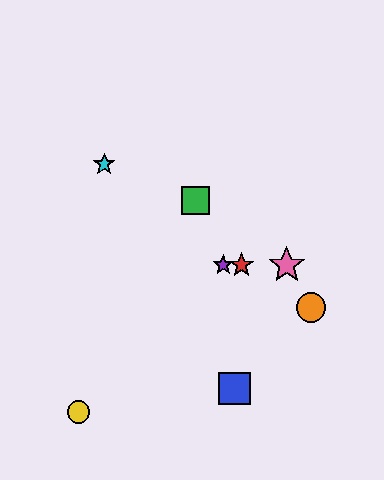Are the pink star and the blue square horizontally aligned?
No, the pink star is at y≈265 and the blue square is at y≈389.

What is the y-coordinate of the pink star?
The pink star is at y≈265.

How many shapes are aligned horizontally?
3 shapes (the red star, the purple star, the pink star) are aligned horizontally.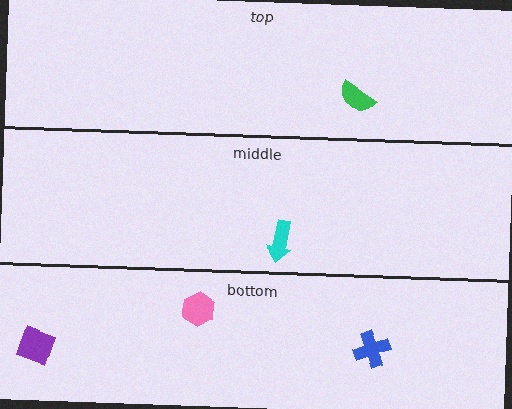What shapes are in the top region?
The green semicircle.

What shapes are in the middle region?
The cyan arrow.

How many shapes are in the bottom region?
3.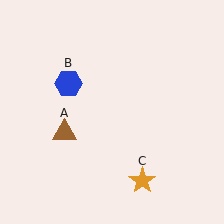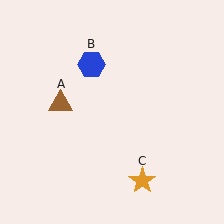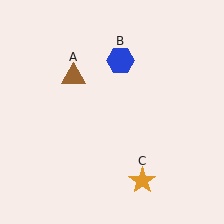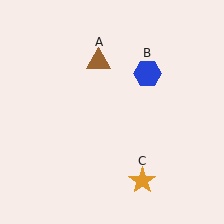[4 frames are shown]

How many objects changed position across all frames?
2 objects changed position: brown triangle (object A), blue hexagon (object B).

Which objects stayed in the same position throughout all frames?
Orange star (object C) remained stationary.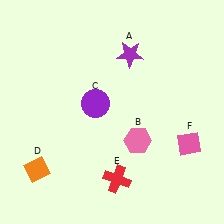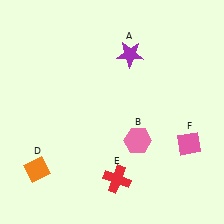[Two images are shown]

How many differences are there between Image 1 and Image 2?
There is 1 difference between the two images.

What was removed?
The purple circle (C) was removed in Image 2.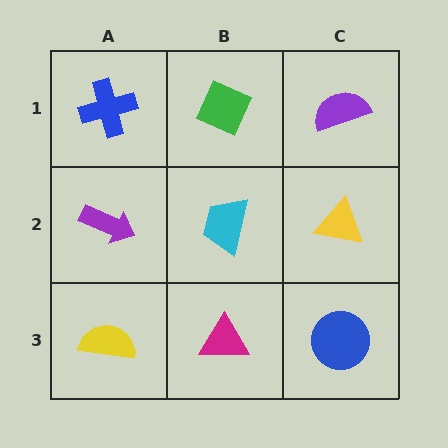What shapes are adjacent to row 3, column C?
A yellow triangle (row 2, column C), a magenta triangle (row 3, column B).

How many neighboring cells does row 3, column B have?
3.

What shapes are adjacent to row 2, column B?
A green diamond (row 1, column B), a magenta triangle (row 3, column B), a purple arrow (row 2, column A), a yellow triangle (row 2, column C).